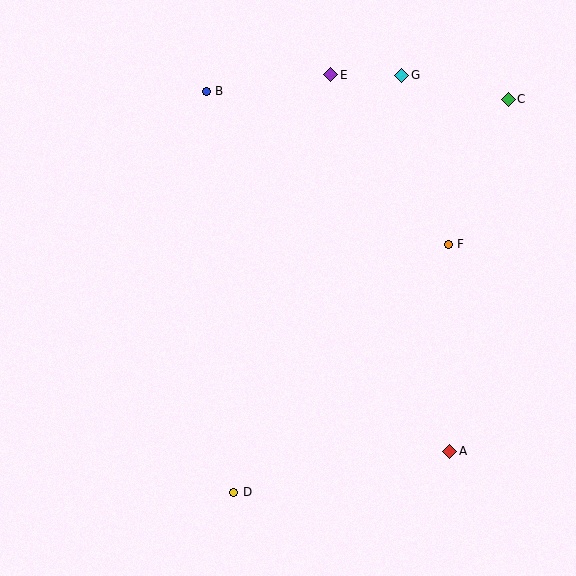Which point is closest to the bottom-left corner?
Point D is closest to the bottom-left corner.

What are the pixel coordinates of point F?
Point F is at (448, 244).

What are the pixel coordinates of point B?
Point B is at (206, 91).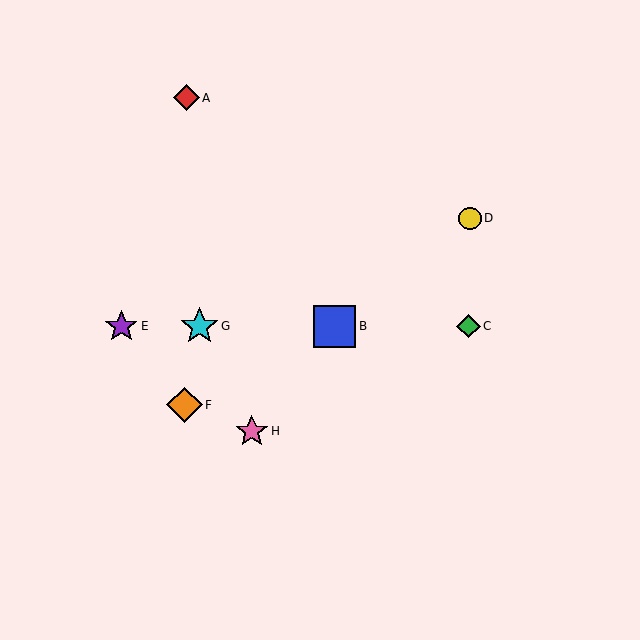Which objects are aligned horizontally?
Objects B, C, E, G are aligned horizontally.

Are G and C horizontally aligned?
Yes, both are at y≈326.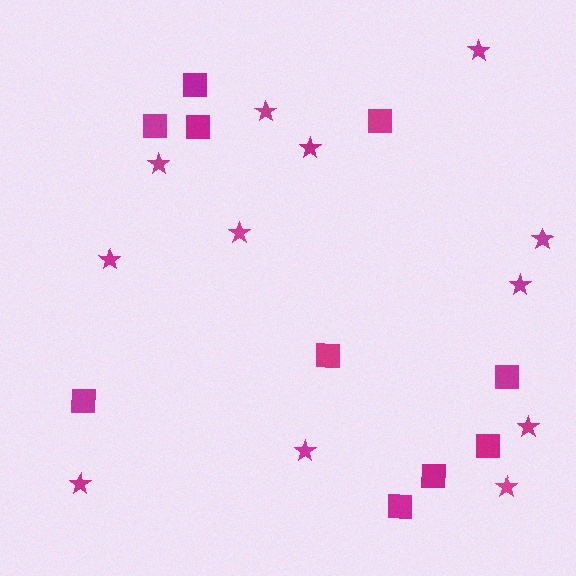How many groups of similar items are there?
There are 2 groups: one group of squares (10) and one group of stars (12).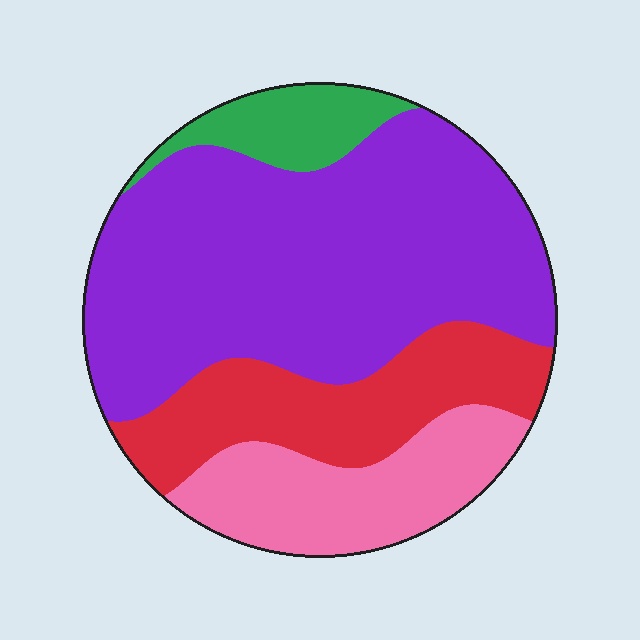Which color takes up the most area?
Purple, at roughly 55%.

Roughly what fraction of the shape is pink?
Pink takes up about one sixth (1/6) of the shape.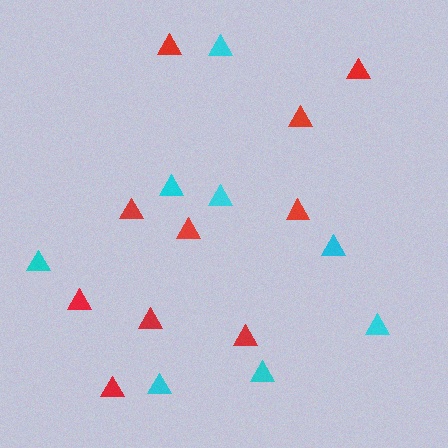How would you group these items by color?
There are 2 groups: one group of red triangles (10) and one group of cyan triangles (8).